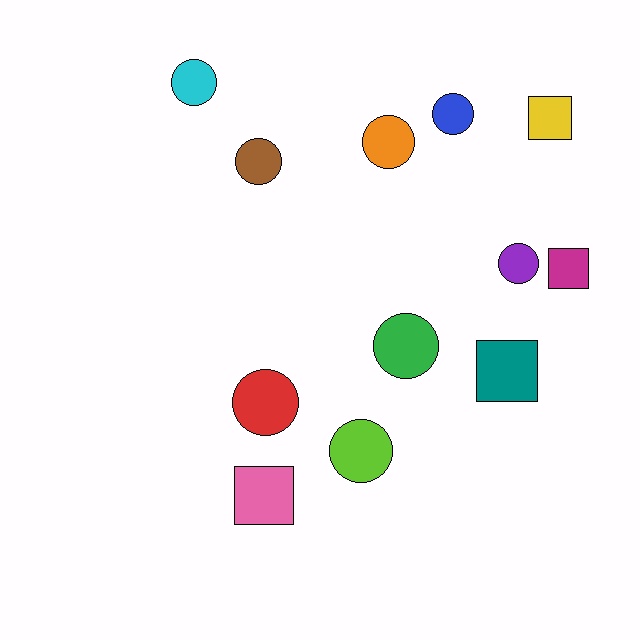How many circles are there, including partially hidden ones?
There are 8 circles.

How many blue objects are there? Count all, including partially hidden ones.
There is 1 blue object.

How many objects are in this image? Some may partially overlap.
There are 12 objects.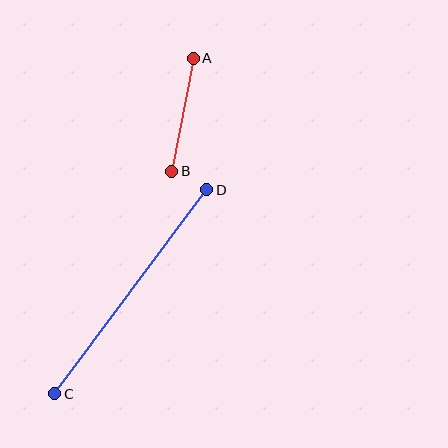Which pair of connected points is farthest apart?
Points C and D are farthest apart.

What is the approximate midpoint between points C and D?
The midpoint is at approximately (131, 292) pixels.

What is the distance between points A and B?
The distance is approximately 115 pixels.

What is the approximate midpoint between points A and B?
The midpoint is at approximately (183, 115) pixels.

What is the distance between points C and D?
The distance is approximately 255 pixels.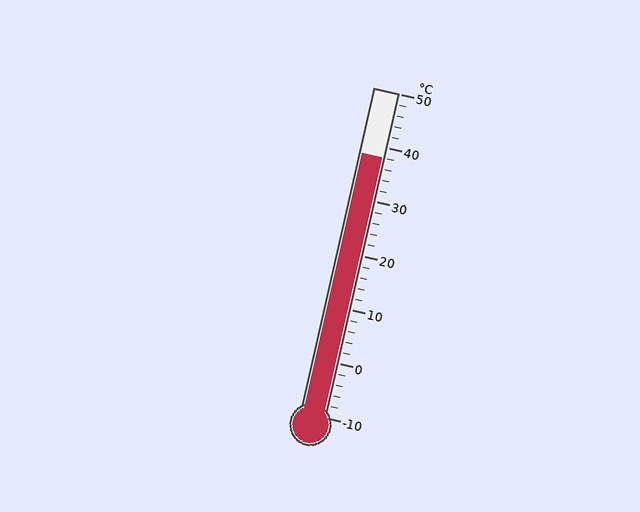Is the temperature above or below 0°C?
The temperature is above 0°C.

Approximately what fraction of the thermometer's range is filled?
The thermometer is filled to approximately 80% of its range.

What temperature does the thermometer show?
The thermometer shows approximately 38°C.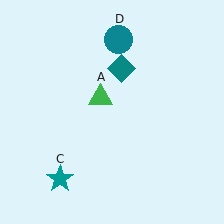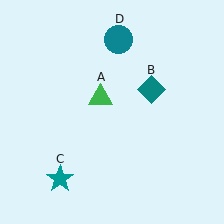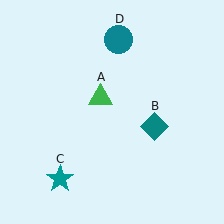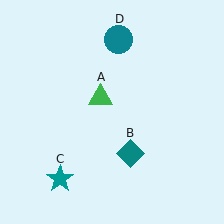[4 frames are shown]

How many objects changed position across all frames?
1 object changed position: teal diamond (object B).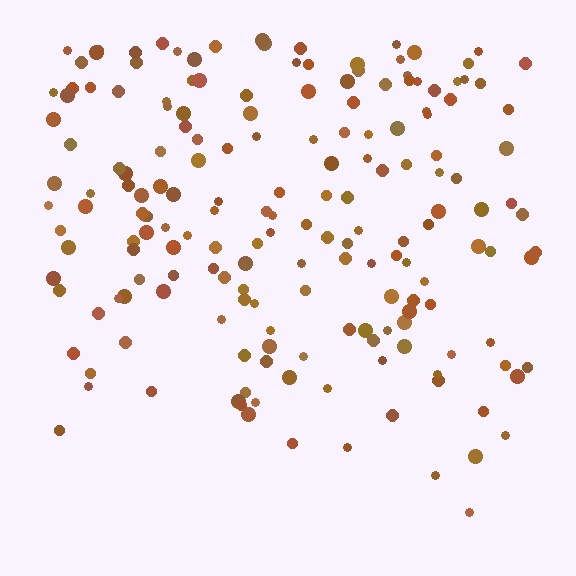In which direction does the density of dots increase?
From bottom to top, with the top side densest.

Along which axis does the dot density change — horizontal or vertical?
Vertical.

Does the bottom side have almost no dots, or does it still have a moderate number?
Still a moderate number, just noticeably fewer than the top.